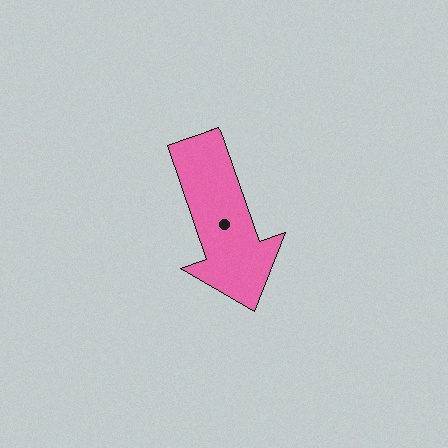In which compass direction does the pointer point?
South.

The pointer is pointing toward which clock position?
Roughly 5 o'clock.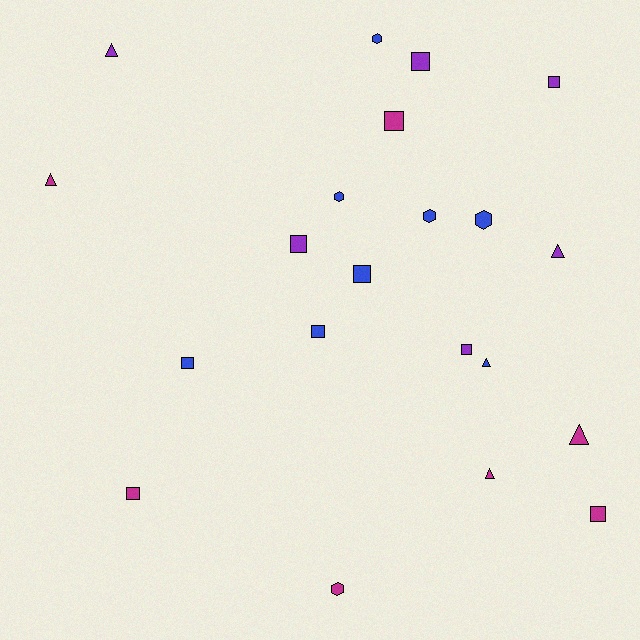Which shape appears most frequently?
Square, with 10 objects.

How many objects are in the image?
There are 21 objects.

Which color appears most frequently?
Blue, with 8 objects.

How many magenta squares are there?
There are 3 magenta squares.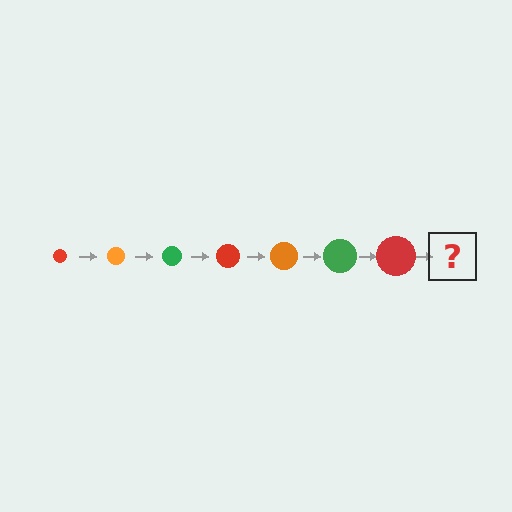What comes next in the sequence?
The next element should be an orange circle, larger than the previous one.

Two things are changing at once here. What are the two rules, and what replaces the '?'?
The two rules are that the circle grows larger each step and the color cycles through red, orange, and green. The '?' should be an orange circle, larger than the previous one.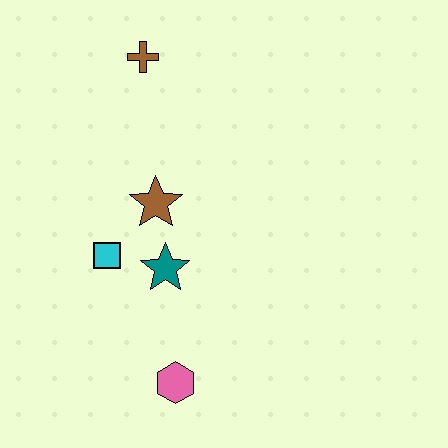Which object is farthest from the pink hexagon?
The brown cross is farthest from the pink hexagon.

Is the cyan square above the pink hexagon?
Yes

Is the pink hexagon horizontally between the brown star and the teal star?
No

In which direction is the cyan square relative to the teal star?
The cyan square is to the left of the teal star.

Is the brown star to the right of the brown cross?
Yes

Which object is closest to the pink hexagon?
The teal star is closest to the pink hexagon.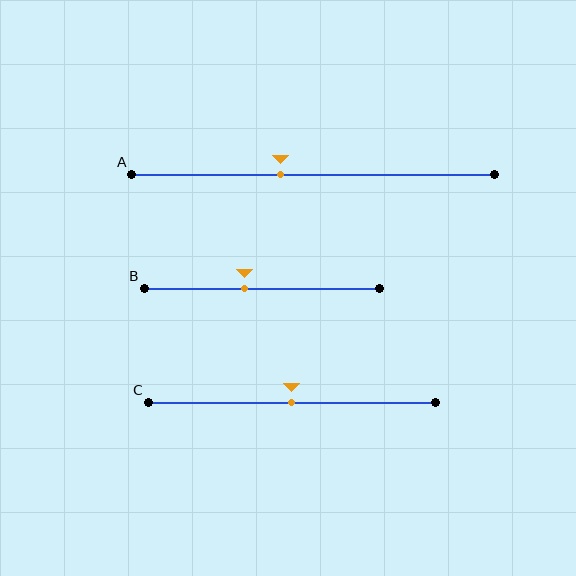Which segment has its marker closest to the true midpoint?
Segment C has its marker closest to the true midpoint.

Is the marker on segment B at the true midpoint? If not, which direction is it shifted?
No, the marker on segment B is shifted to the left by about 7% of the segment length.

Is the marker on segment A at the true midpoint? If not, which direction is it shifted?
No, the marker on segment A is shifted to the left by about 9% of the segment length.